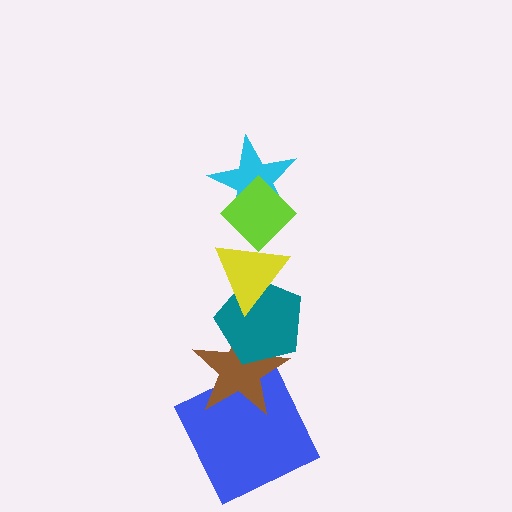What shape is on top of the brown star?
The teal pentagon is on top of the brown star.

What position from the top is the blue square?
The blue square is 6th from the top.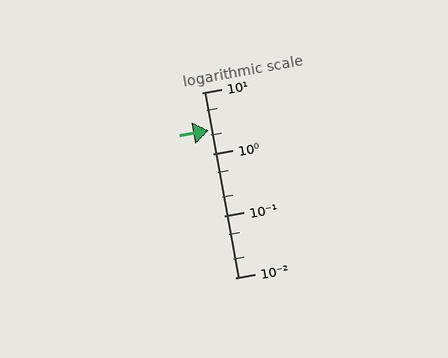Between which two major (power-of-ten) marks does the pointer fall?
The pointer is between 1 and 10.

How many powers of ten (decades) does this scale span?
The scale spans 3 decades, from 0.01 to 10.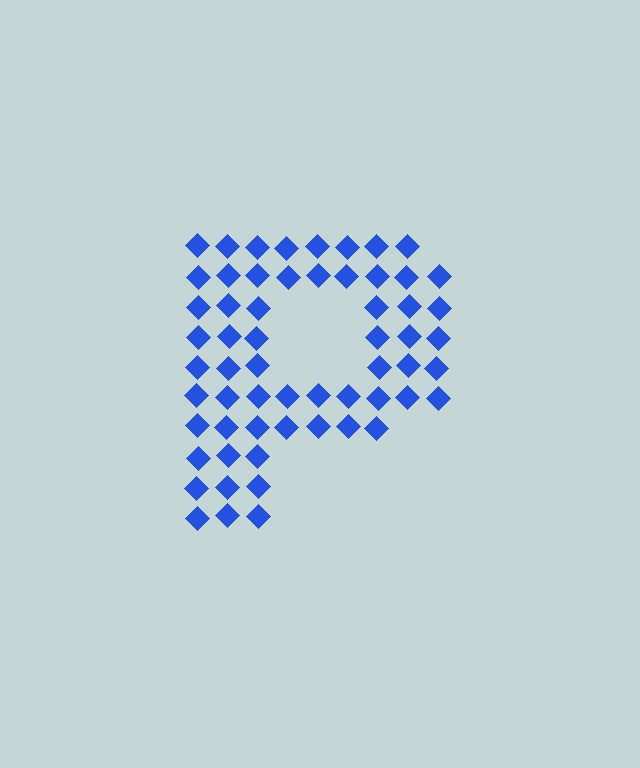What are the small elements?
The small elements are diamonds.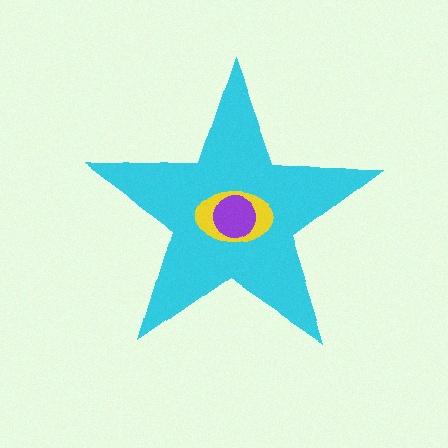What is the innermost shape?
The purple circle.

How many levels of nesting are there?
3.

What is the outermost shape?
The cyan star.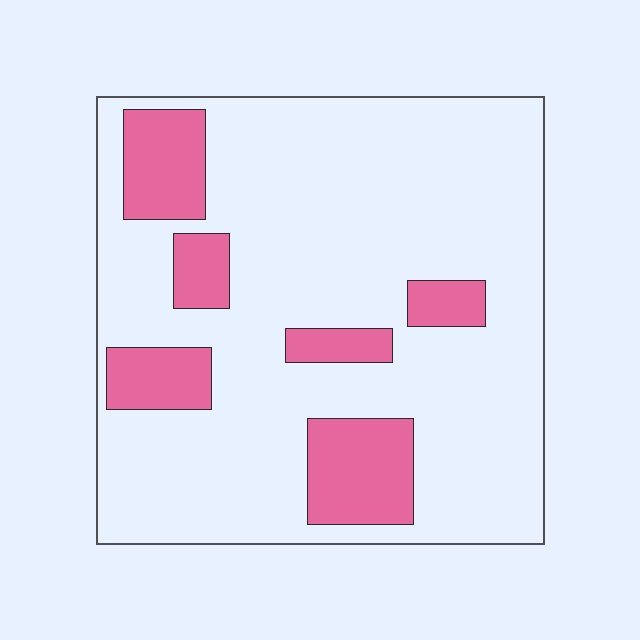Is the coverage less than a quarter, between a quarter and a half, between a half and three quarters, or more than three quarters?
Less than a quarter.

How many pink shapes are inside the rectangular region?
6.